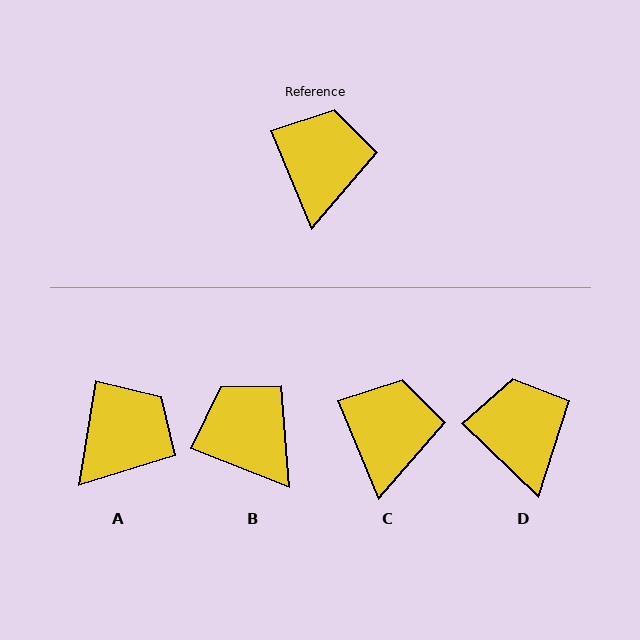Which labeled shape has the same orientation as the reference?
C.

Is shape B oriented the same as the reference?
No, it is off by about 46 degrees.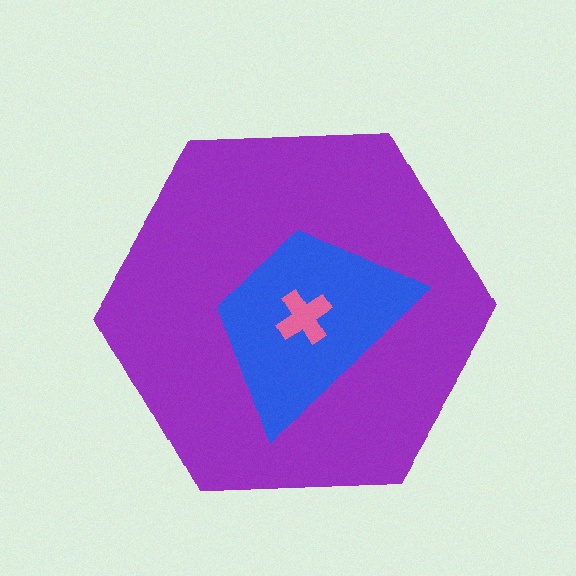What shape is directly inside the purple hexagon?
The blue trapezoid.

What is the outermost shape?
The purple hexagon.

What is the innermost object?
The pink cross.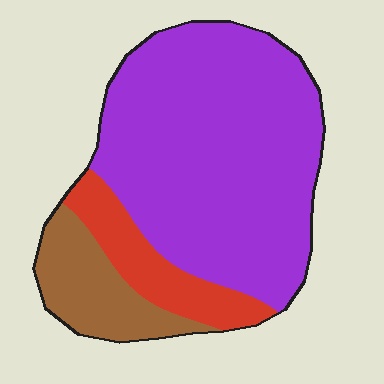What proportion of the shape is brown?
Brown takes up less than a sixth of the shape.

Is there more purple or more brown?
Purple.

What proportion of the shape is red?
Red takes up less than a quarter of the shape.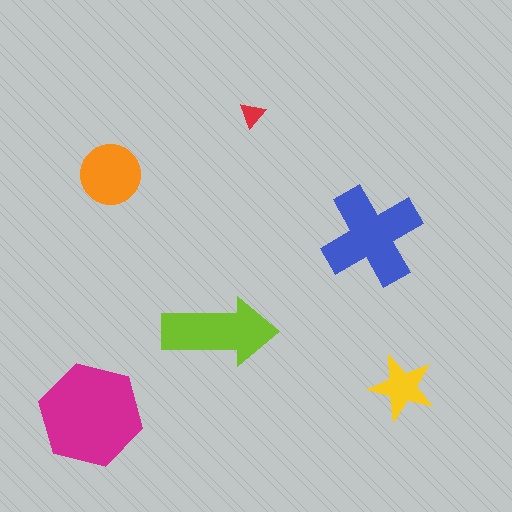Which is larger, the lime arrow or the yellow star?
The lime arrow.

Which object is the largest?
The magenta hexagon.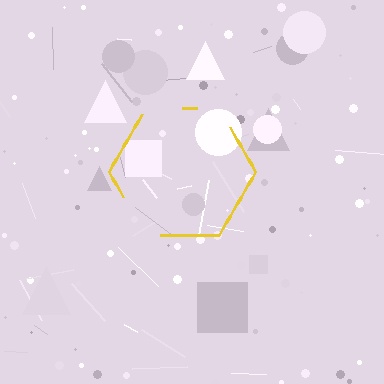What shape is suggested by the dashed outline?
The dashed outline suggests a hexagon.